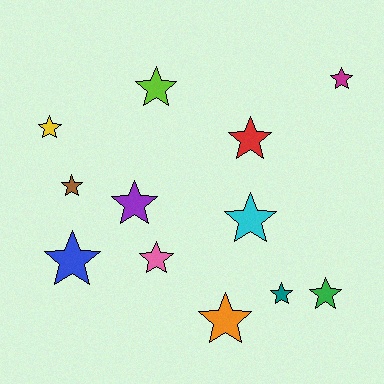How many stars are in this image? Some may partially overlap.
There are 12 stars.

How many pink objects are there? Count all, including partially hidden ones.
There is 1 pink object.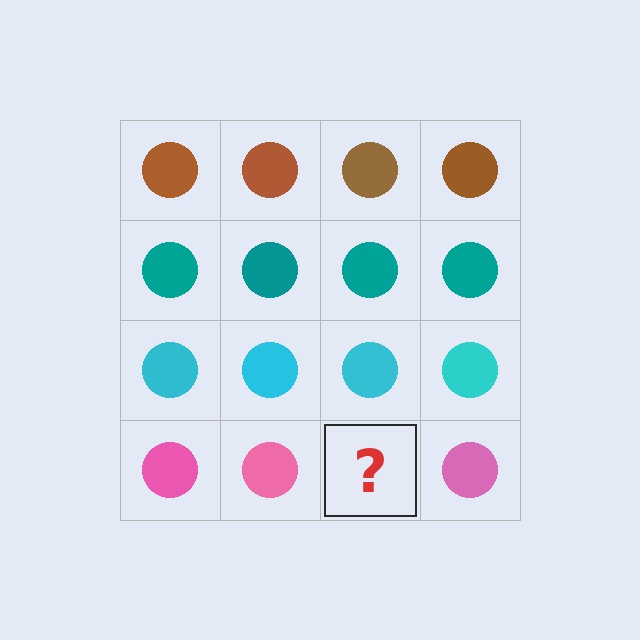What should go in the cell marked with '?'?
The missing cell should contain a pink circle.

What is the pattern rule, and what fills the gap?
The rule is that each row has a consistent color. The gap should be filled with a pink circle.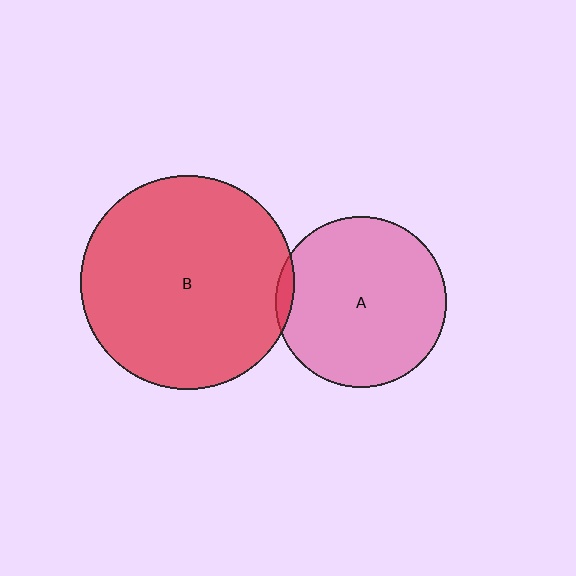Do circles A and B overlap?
Yes.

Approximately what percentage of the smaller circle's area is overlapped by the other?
Approximately 5%.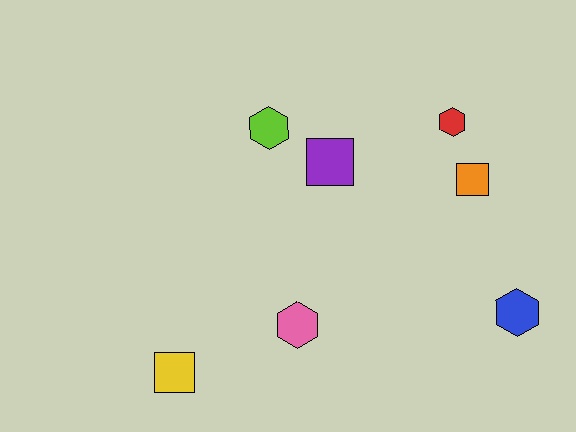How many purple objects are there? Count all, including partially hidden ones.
There is 1 purple object.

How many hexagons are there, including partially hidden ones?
There are 4 hexagons.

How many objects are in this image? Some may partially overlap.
There are 7 objects.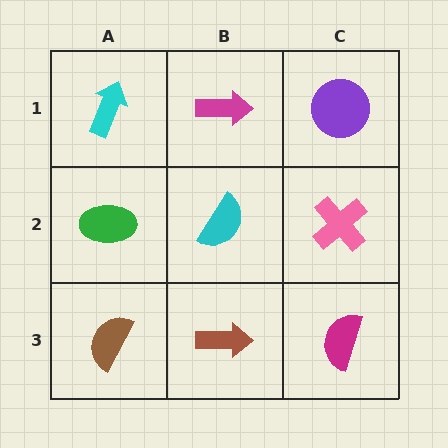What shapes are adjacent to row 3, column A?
A green ellipse (row 2, column A), a brown arrow (row 3, column B).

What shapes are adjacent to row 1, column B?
A cyan semicircle (row 2, column B), a cyan arrow (row 1, column A), a purple circle (row 1, column C).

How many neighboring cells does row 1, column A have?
2.